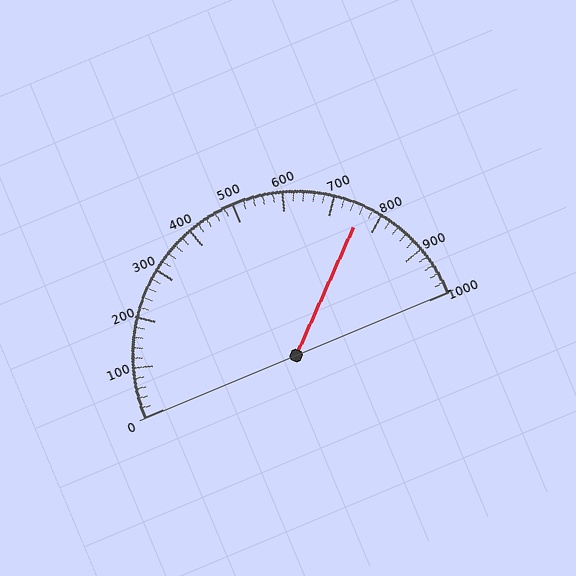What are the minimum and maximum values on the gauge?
The gauge ranges from 0 to 1000.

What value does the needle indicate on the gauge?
The needle indicates approximately 760.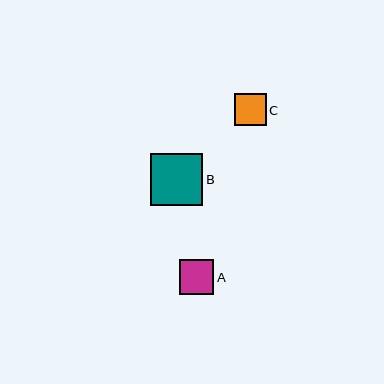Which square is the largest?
Square B is the largest with a size of approximately 53 pixels.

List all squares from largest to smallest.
From largest to smallest: B, A, C.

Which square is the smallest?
Square C is the smallest with a size of approximately 31 pixels.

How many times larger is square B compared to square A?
Square B is approximately 1.5 times the size of square A.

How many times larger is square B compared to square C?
Square B is approximately 1.7 times the size of square C.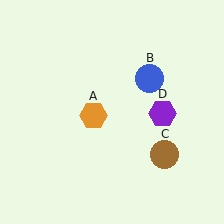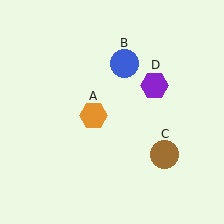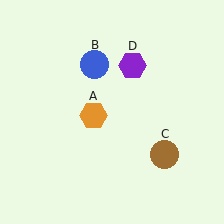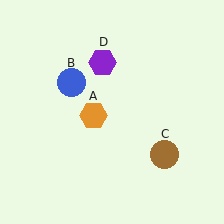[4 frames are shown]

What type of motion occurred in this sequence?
The blue circle (object B), purple hexagon (object D) rotated counterclockwise around the center of the scene.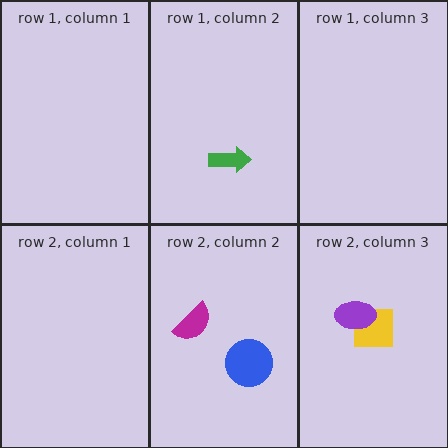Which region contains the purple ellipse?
The row 2, column 3 region.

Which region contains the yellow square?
The row 2, column 3 region.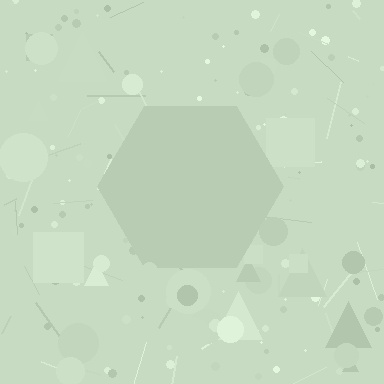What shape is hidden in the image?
A hexagon is hidden in the image.